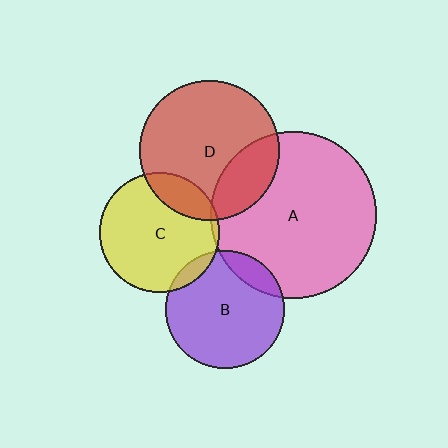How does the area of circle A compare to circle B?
Approximately 2.0 times.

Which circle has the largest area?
Circle A (pink).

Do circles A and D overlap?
Yes.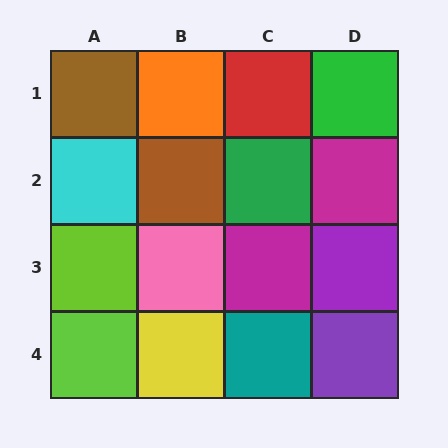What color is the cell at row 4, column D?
Purple.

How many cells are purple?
2 cells are purple.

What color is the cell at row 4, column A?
Lime.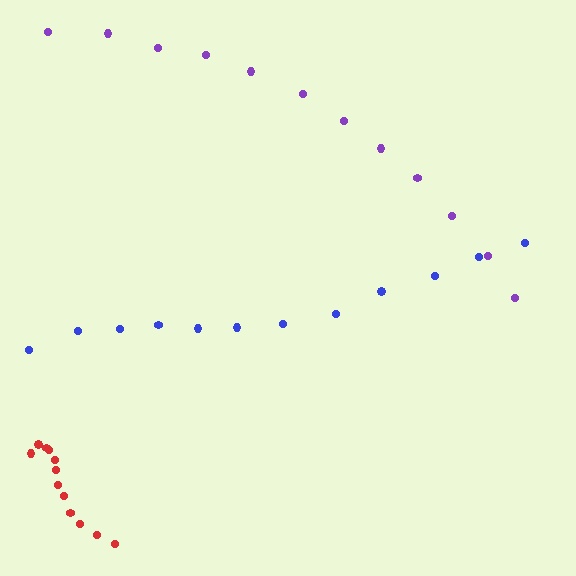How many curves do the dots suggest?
There are 3 distinct paths.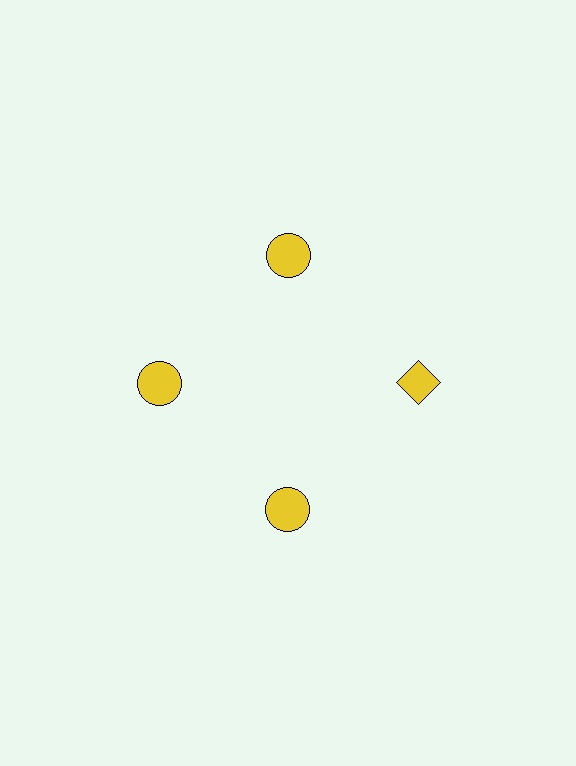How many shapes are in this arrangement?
There are 4 shapes arranged in a ring pattern.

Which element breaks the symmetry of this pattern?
The yellow diamond at roughly the 3 o'clock position breaks the symmetry. All other shapes are yellow circles.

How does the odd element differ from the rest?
It has a different shape: diamond instead of circle.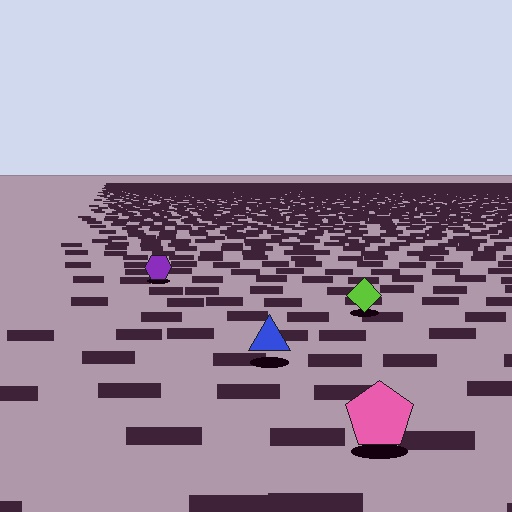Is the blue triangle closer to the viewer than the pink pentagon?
No. The pink pentagon is closer — you can tell from the texture gradient: the ground texture is coarser near it.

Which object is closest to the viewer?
The pink pentagon is closest. The texture marks near it are larger and more spread out.